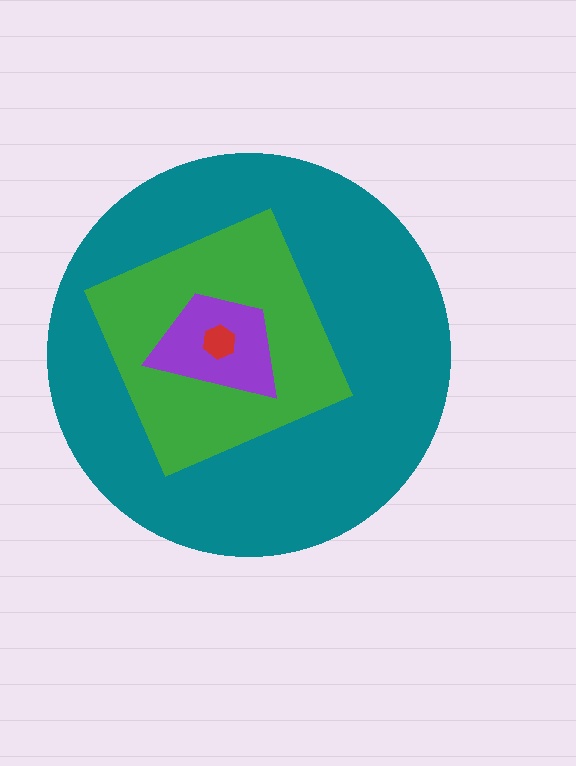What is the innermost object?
The red hexagon.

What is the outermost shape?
The teal circle.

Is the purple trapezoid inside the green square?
Yes.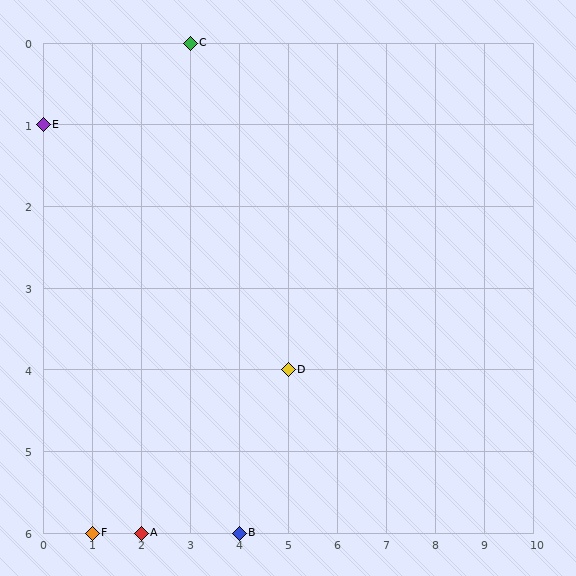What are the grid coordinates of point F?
Point F is at grid coordinates (1, 6).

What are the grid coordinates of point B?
Point B is at grid coordinates (4, 6).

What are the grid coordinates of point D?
Point D is at grid coordinates (5, 4).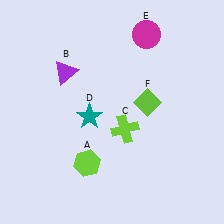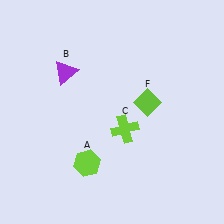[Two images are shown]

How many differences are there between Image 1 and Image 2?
There are 2 differences between the two images.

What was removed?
The teal star (D), the magenta circle (E) were removed in Image 2.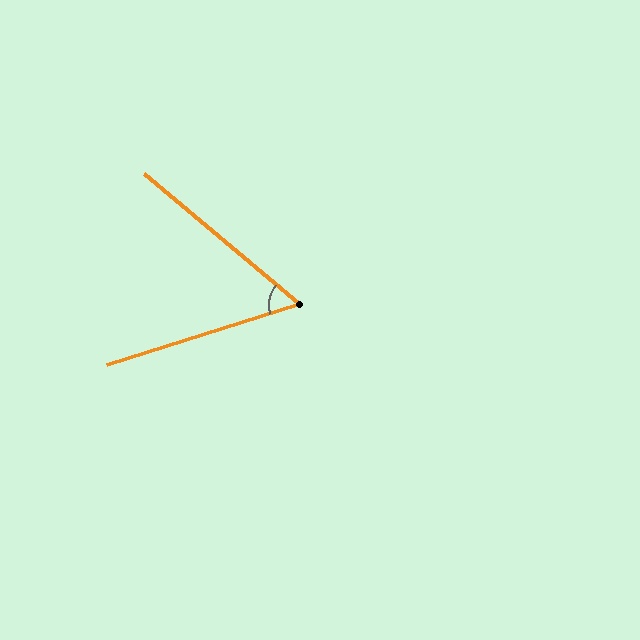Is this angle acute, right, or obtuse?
It is acute.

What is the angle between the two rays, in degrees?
Approximately 57 degrees.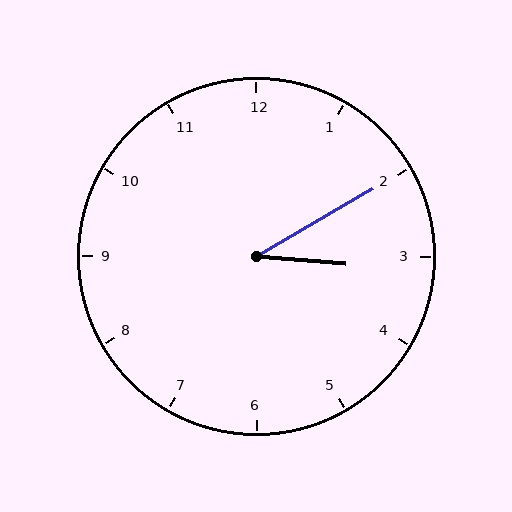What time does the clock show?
3:10.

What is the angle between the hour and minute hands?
Approximately 35 degrees.